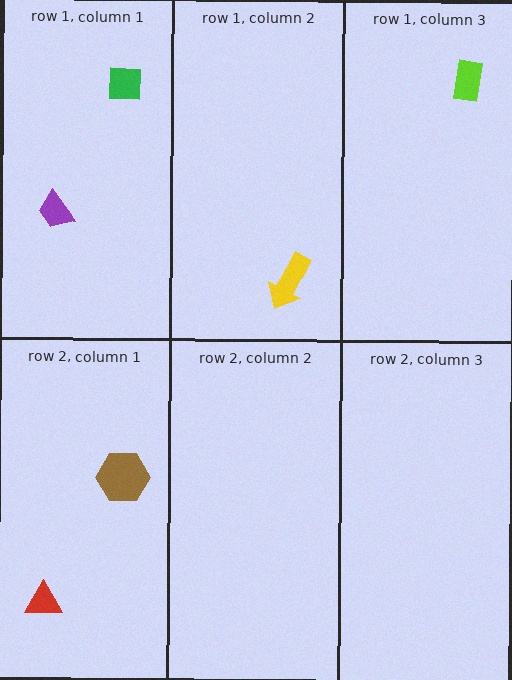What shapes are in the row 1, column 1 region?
The purple trapezoid, the green square.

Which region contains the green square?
The row 1, column 1 region.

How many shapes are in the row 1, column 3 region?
1.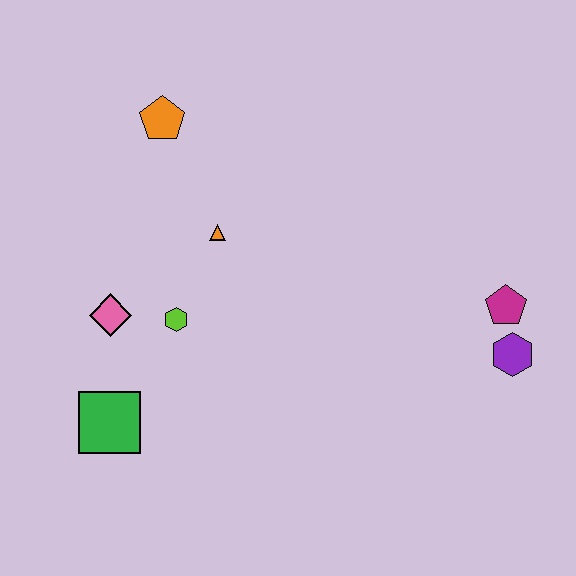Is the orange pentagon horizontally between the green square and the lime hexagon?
Yes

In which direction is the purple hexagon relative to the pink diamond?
The purple hexagon is to the right of the pink diamond.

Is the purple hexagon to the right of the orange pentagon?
Yes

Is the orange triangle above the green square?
Yes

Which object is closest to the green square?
The pink diamond is closest to the green square.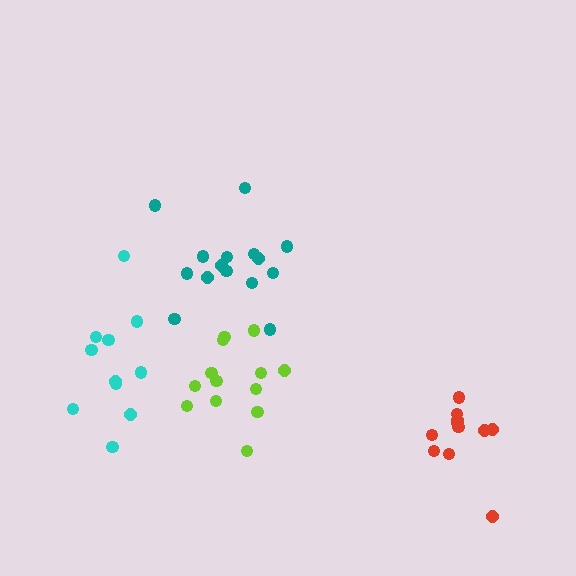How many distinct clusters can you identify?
There are 4 distinct clusters.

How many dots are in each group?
Group 1: 13 dots, Group 2: 11 dots, Group 3: 15 dots, Group 4: 11 dots (50 total).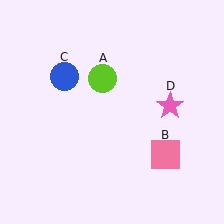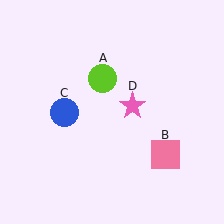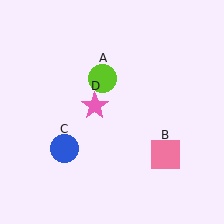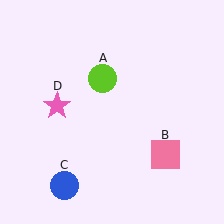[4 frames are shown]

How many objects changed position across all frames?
2 objects changed position: blue circle (object C), pink star (object D).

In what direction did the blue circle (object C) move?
The blue circle (object C) moved down.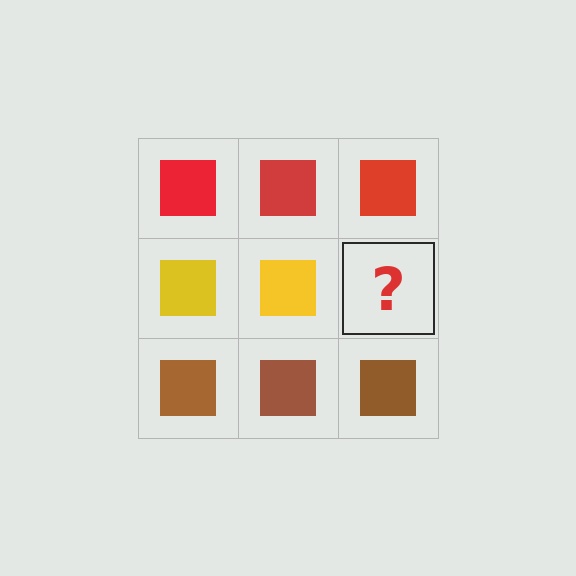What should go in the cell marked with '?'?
The missing cell should contain a yellow square.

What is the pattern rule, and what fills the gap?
The rule is that each row has a consistent color. The gap should be filled with a yellow square.